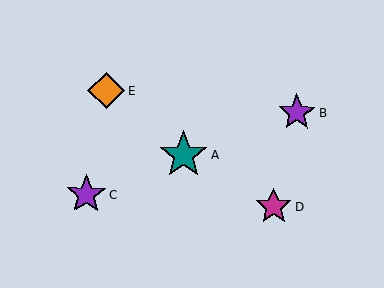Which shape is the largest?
The teal star (labeled A) is the largest.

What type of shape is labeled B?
Shape B is a purple star.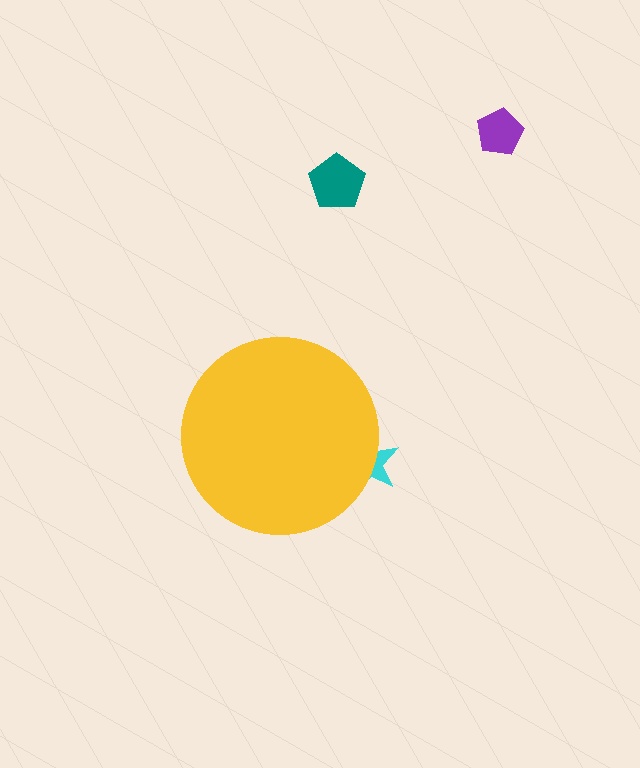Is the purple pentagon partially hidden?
No, the purple pentagon is fully visible.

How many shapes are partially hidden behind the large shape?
1 shape is partially hidden.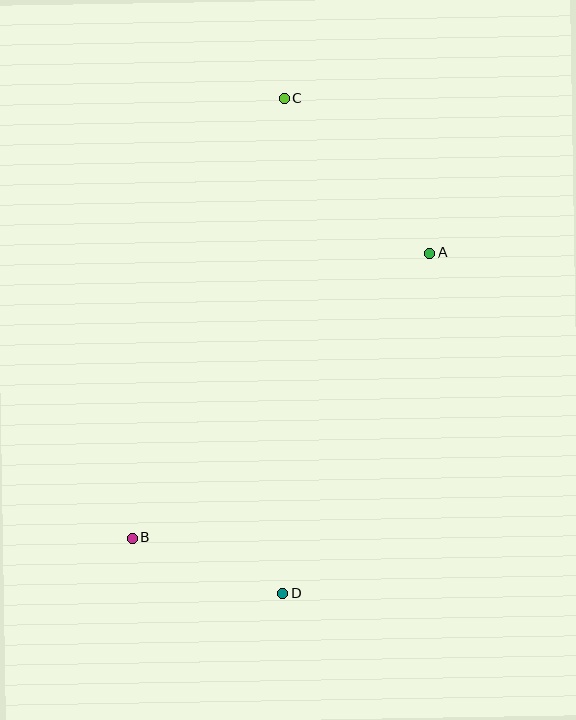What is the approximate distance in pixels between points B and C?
The distance between B and C is approximately 465 pixels.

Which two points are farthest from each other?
Points C and D are farthest from each other.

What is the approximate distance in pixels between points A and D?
The distance between A and D is approximately 371 pixels.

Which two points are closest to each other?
Points B and D are closest to each other.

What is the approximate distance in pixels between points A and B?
The distance between A and B is approximately 412 pixels.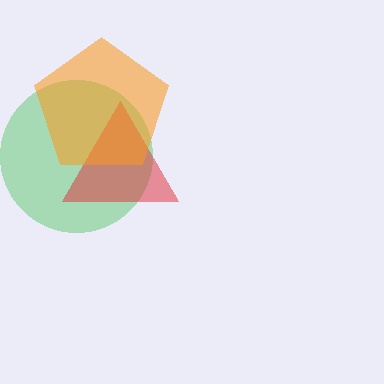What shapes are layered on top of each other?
The layered shapes are: a green circle, a red triangle, an orange pentagon.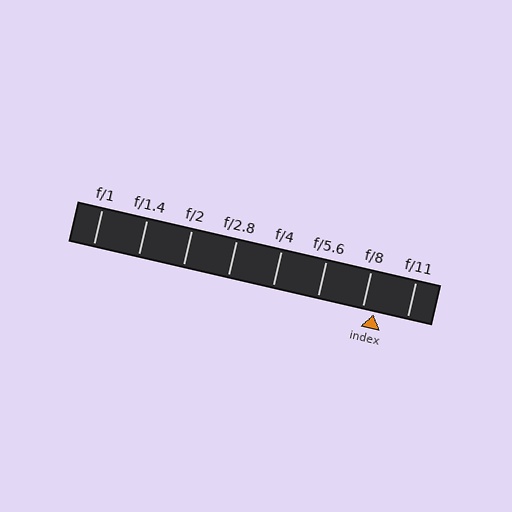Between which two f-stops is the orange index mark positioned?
The index mark is between f/8 and f/11.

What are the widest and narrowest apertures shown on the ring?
The widest aperture shown is f/1 and the narrowest is f/11.